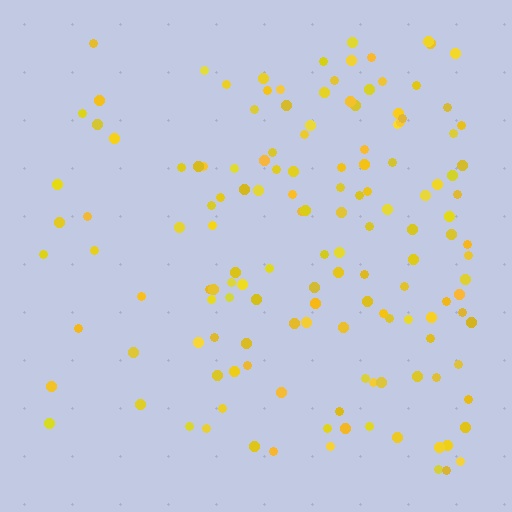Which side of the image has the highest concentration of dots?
The right.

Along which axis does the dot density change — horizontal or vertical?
Horizontal.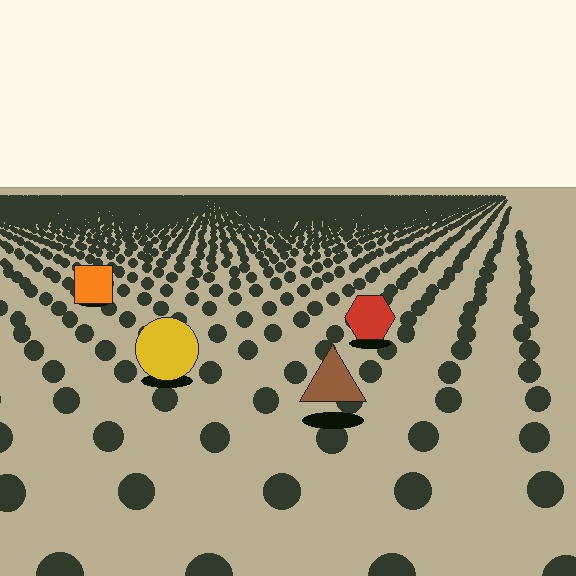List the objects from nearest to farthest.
From nearest to farthest: the brown triangle, the yellow circle, the red hexagon, the orange square.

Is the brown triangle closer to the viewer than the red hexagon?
Yes. The brown triangle is closer — you can tell from the texture gradient: the ground texture is coarser near it.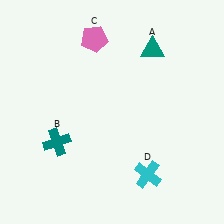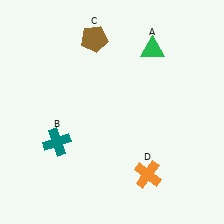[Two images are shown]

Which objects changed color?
A changed from teal to green. C changed from pink to brown. D changed from cyan to orange.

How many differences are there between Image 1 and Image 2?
There are 3 differences between the two images.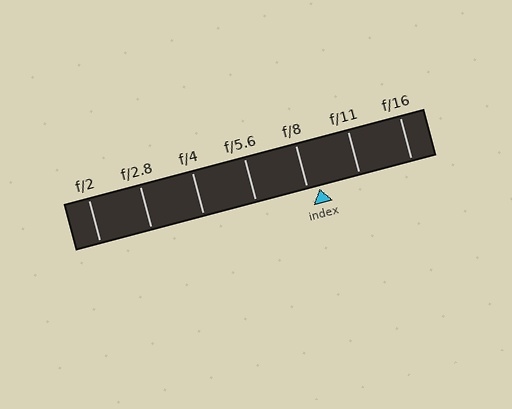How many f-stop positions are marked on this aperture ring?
There are 7 f-stop positions marked.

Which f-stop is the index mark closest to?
The index mark is closest to f/8.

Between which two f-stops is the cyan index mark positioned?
The index mark is between f/8 and f/11.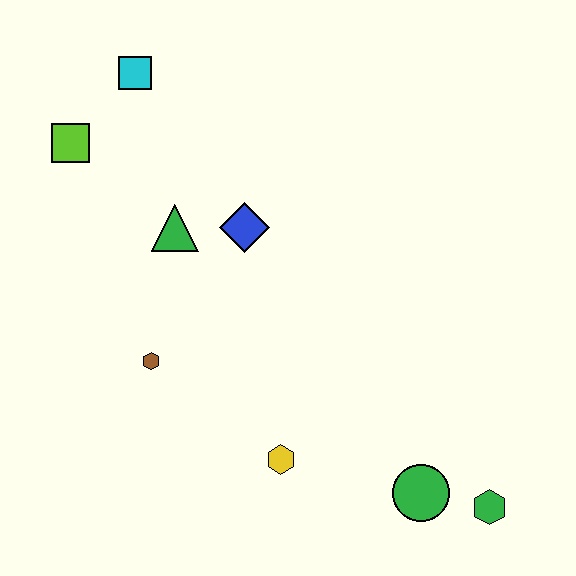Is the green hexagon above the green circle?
No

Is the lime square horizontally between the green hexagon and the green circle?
No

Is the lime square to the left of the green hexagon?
Yes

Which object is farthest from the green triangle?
The green hexagon is farthest from the green triangle.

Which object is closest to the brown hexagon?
The green triangle is closest to the brown hexagon.